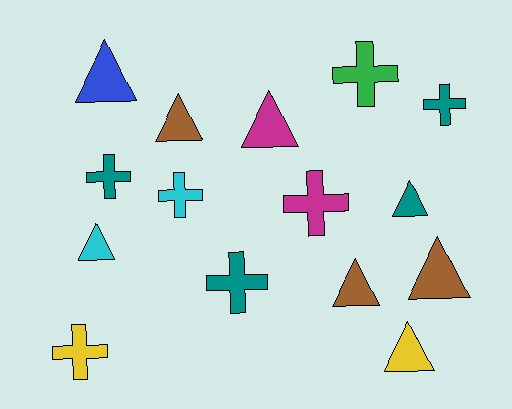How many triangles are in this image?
There are 8 triangles.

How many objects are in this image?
There are 15 objects.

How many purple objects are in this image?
There are no purple objects.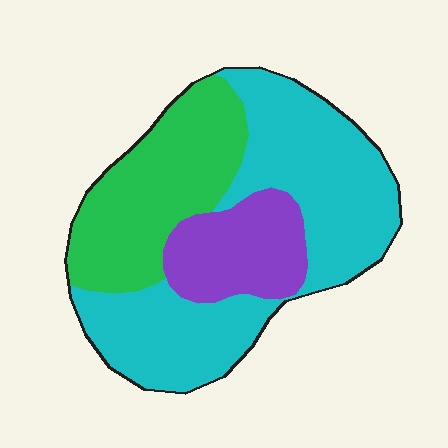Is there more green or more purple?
Green.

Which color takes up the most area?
Cyan, at roughly 50%.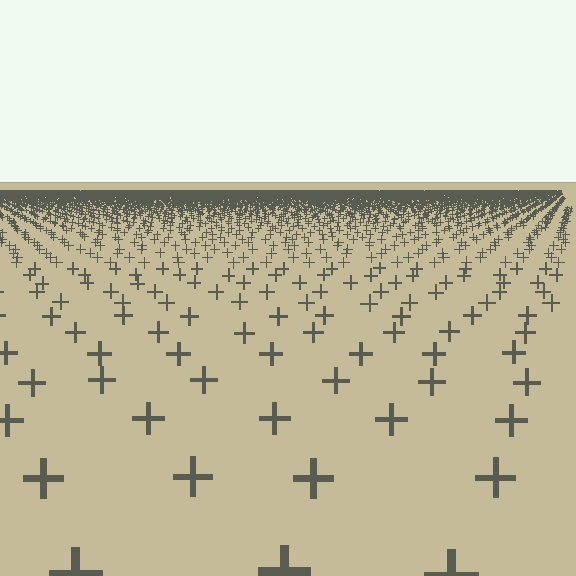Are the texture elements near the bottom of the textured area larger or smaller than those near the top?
Larger. Near the bottom, elements are closer to the viewer and appear at a bigger on-screen size.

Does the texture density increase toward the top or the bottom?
Density increases toward the top.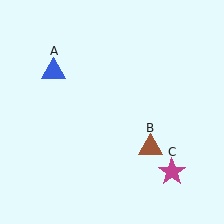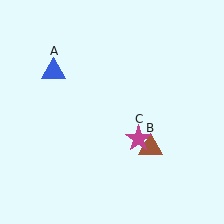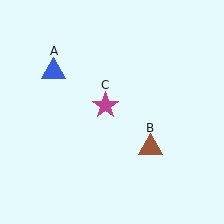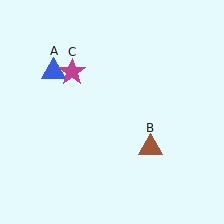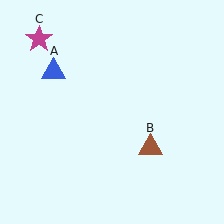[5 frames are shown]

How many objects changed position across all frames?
1 object changed position: magenta star (object C).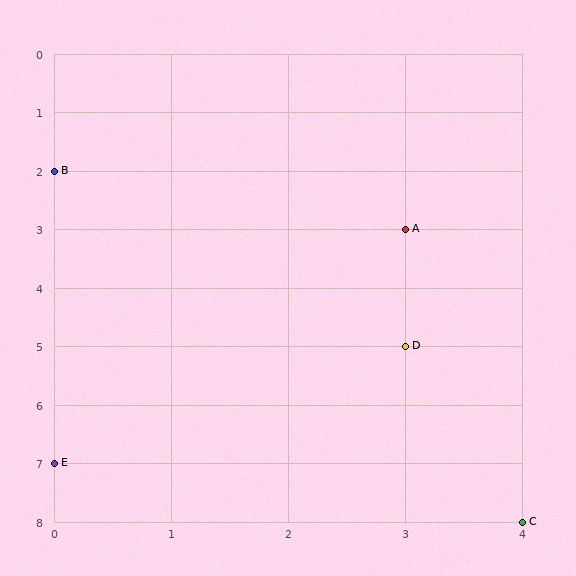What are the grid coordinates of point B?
Point B is at grid coordinates (0, 2).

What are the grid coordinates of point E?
Point E is at grid coordinates (0, 7).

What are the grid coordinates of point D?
Point D is at grid coordinates (3, 5).